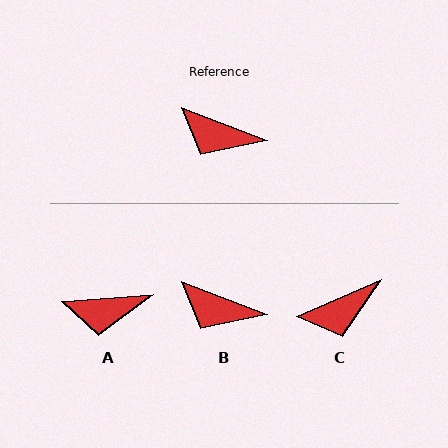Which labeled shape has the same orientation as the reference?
B.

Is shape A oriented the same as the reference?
No, it is off by about 25 degrees.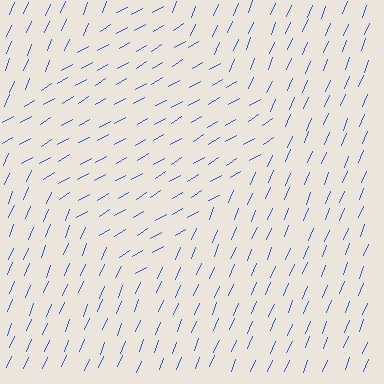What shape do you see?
I see a diamond.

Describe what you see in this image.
The image is filled with small blue line segments. A diamond region in the image has lines oriented differently from the surrounding lines, creating a visible texture boundary.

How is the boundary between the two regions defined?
The boundary is defined purely by a change in line orientation (approximately 37 degrees difference). All lines are the same color and thickness.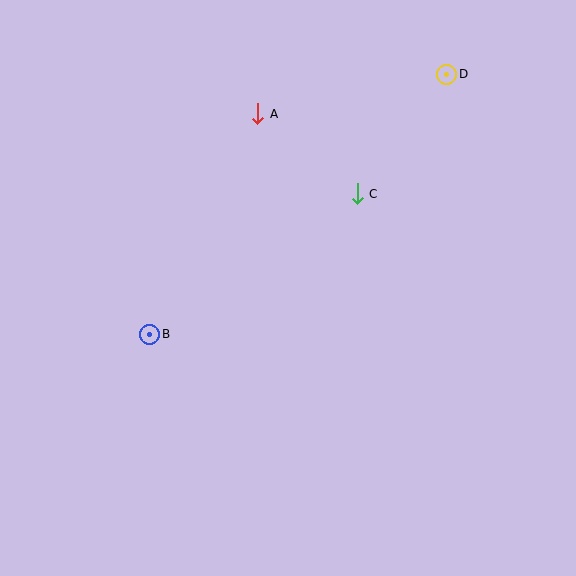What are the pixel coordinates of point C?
Point C is at (357, 194).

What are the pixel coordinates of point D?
Point D is at (447, 74).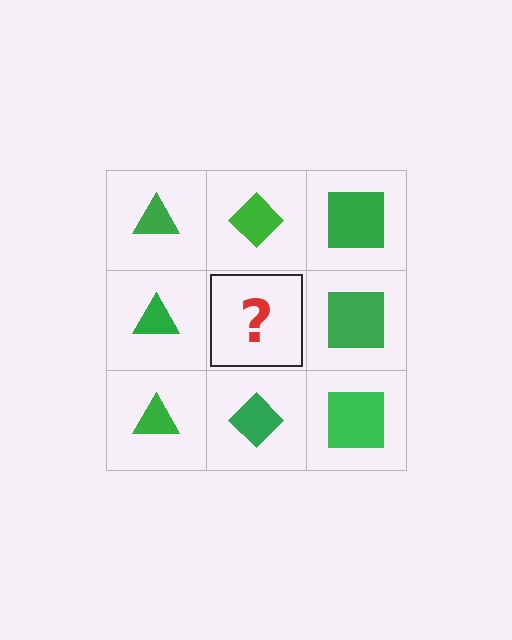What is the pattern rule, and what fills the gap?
The rule is that each column has a consistent shape. The gap should be filled with a green diamond.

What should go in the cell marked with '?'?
The missing cell should contain a green diamond.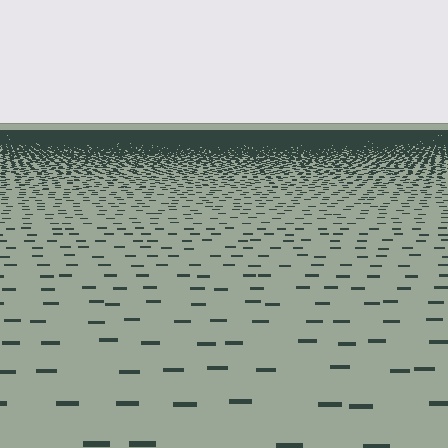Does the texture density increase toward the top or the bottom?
Density increases toward the top.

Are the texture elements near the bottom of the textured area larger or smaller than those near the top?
Larger. Near the bottom, elements are closer to the viewer and appear at a bigger on-screen size.